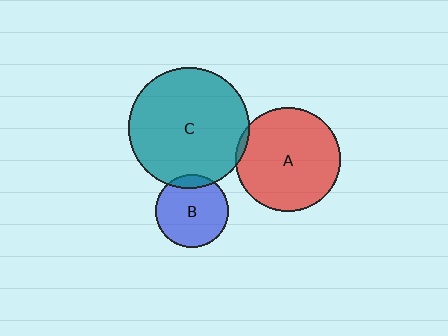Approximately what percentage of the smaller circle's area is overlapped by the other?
Approximately 10%.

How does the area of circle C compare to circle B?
Approximately 2.7 times.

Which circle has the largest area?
Circle C (teal).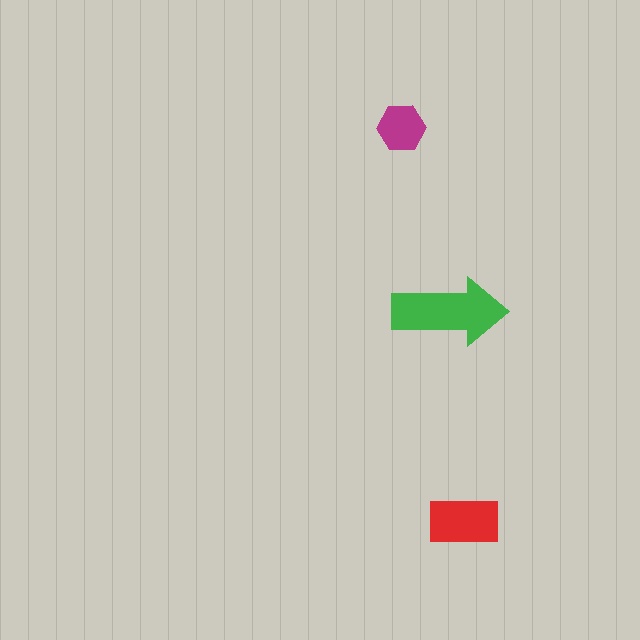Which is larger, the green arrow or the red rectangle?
The green arrow.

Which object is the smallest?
The magenta hexagon.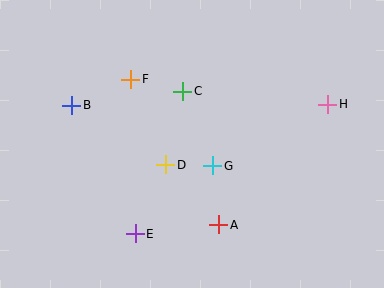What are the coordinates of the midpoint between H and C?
The midpoint between H and C is at (255, 98).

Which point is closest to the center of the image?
Point G at (213, 166) is closest to the center.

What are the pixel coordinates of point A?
Point A is at (219, 225).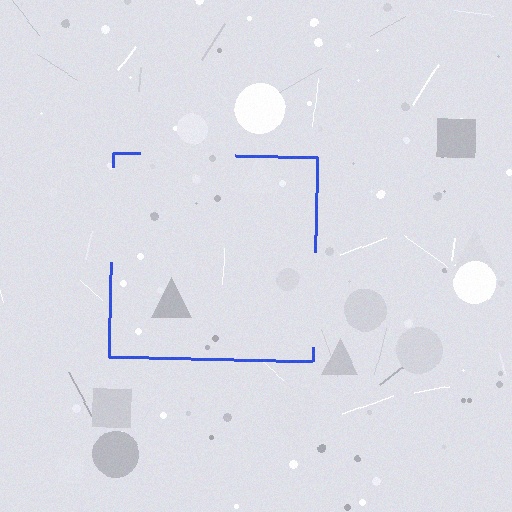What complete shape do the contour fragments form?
The contour fragments form a square.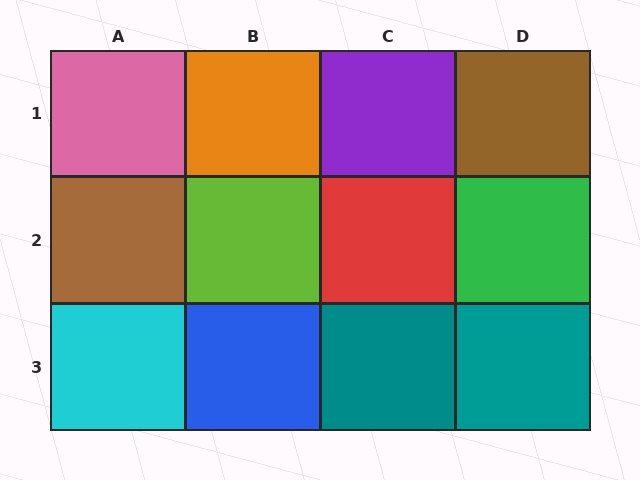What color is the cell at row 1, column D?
Brown.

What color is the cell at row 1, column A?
Pink.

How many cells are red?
1 cell is red.